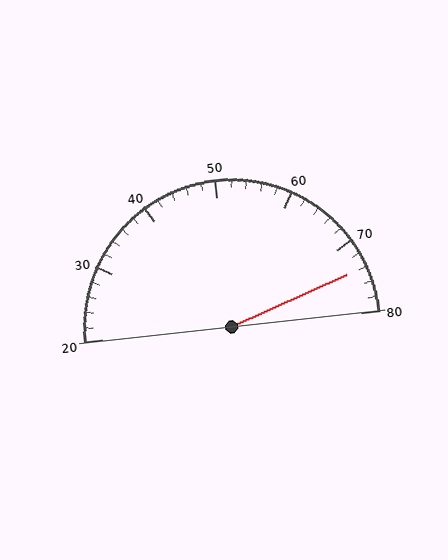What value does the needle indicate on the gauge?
The needle indicates approximately 74.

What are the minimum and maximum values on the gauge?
The gauge ranges from 20 to 80.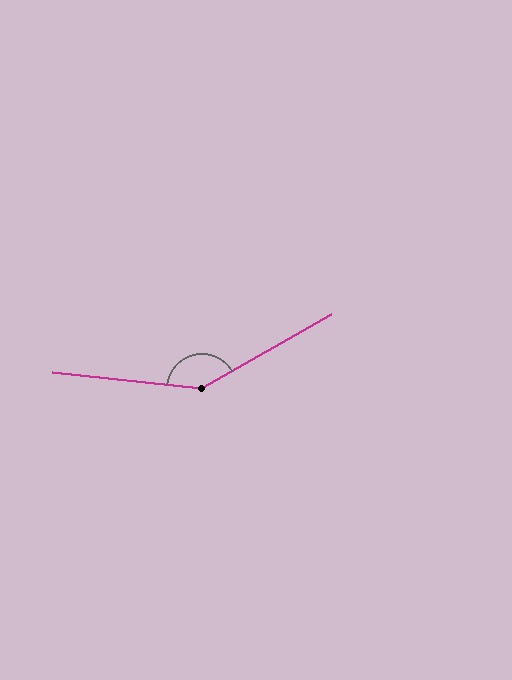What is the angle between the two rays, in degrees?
Approximately 144 degrees.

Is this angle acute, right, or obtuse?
It is obtuse.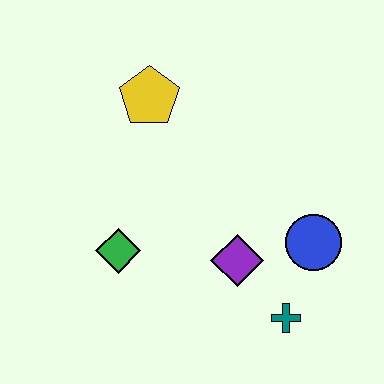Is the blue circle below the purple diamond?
No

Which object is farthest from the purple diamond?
The yellow pentagon is farthest from the purple diamond.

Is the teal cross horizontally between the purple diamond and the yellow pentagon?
No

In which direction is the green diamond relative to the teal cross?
The green diamond is to the left of the teal cross.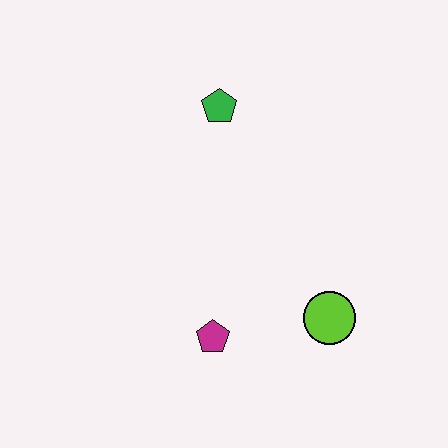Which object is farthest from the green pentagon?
The lime circle is farthest from the green pentagon.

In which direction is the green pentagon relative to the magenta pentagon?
The green pentagon is above the magenta pentagon.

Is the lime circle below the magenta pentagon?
No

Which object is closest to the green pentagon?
The magenta pentagon is closest to the green pentagon.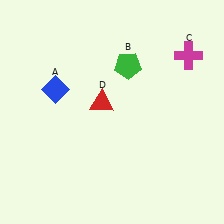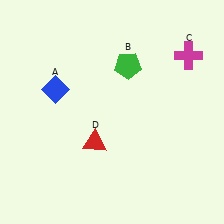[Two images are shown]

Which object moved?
The red triangle (D) moved down.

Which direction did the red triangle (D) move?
The red triangle (D) moved down.